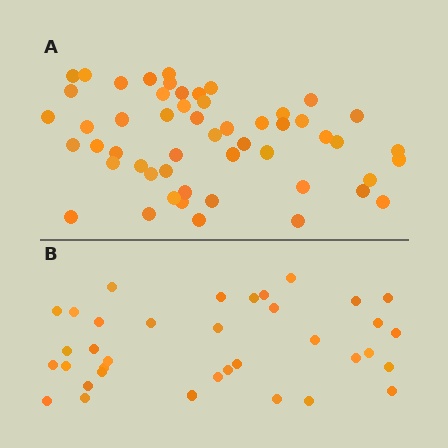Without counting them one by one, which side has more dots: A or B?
Region A (the top region) has more dots.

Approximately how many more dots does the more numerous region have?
Region A has approximately 15 more dots than region B.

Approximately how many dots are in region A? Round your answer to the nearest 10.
About 50 dots. (The exact count is 53, which rounds to 50.)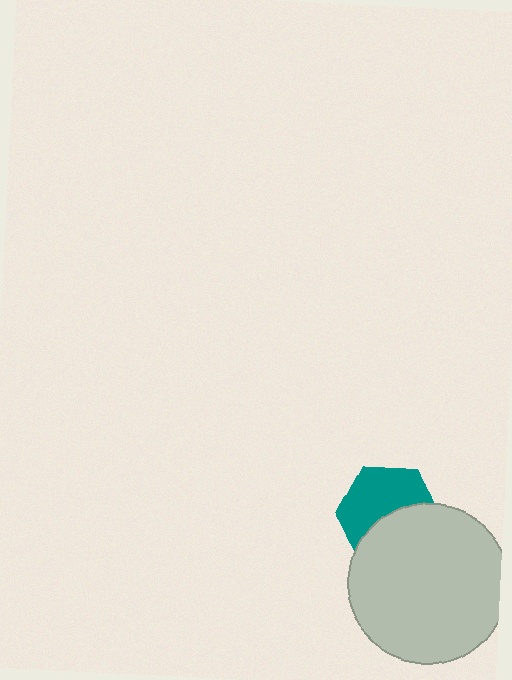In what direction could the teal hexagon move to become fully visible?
The teal hexagon could move up. That would shift it out from behind the light gray circle entirely.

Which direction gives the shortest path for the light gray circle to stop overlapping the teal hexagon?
Moving down gives the shortest separation.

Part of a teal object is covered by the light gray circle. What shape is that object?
It is a hexagon.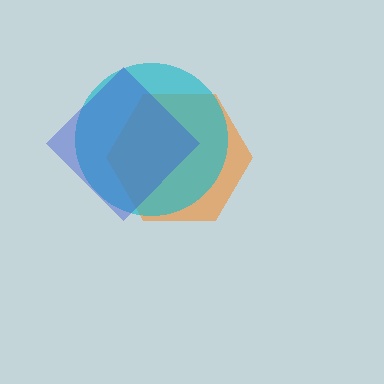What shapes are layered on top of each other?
The layered shapes are: an orange hexagon, a cyan circle, a blue diamond.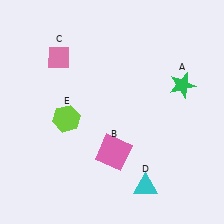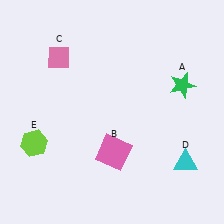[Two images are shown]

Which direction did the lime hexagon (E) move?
The lime hexagon (E) moved left.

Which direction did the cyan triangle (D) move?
The cyan triangle (D) moved right.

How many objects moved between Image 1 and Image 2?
2 objects moved between the two images.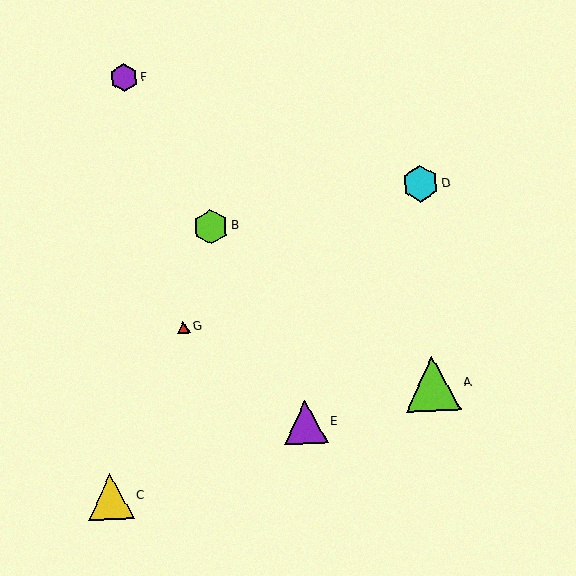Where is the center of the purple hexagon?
The center of the purple hexagon is at (124, 78).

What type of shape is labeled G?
Shape G is a red triangle.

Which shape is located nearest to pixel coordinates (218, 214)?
The lime hexagon (labeled B) at (211, 227) is nearest to that location.